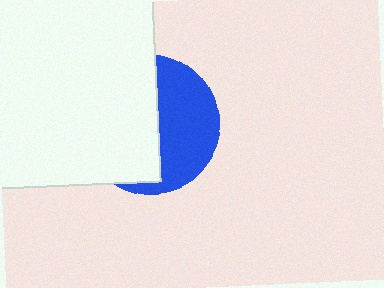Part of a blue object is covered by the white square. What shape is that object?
It is a circle.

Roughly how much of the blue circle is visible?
A small part of it is visible (roughly 45%).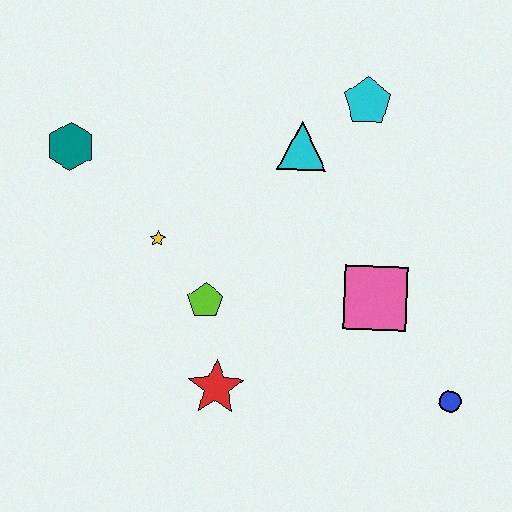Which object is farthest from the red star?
The cyan pentagon is farthest from the red star.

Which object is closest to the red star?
The lime pentagon is closest to the red star.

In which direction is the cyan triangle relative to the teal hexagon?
The cyan triangle is to the right of the teal hexagon.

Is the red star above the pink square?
No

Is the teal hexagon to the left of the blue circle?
Yes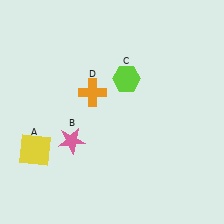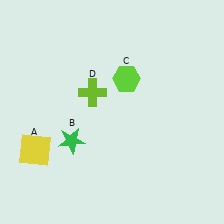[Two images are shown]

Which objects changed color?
B changed from pink to green. D changed from orange to lime.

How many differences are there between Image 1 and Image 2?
There are 2 differences between the two images.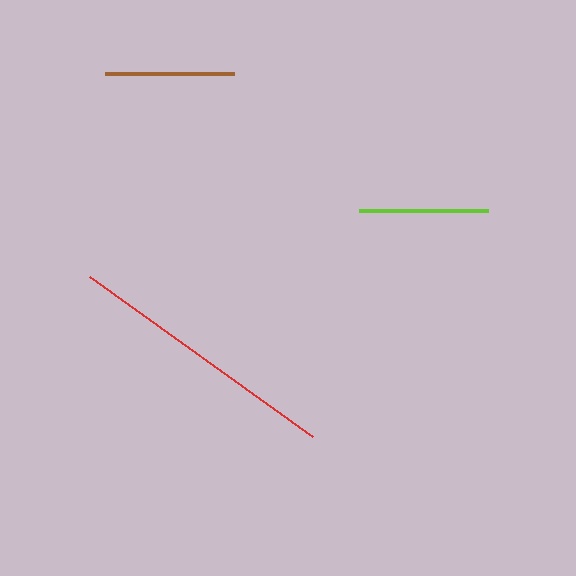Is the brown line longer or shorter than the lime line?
The brown line is longer than the lime line.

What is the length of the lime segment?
The lime segment is approximately 129 pixels long.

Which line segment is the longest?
The red line is the longest at approximately 275 pixels.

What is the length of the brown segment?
The brown segment is approximately 129 pixels long.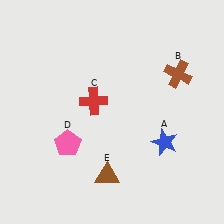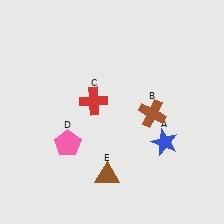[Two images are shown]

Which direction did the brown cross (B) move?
The brown cross (B) moved down.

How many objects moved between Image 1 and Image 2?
1 object moved between the two images.